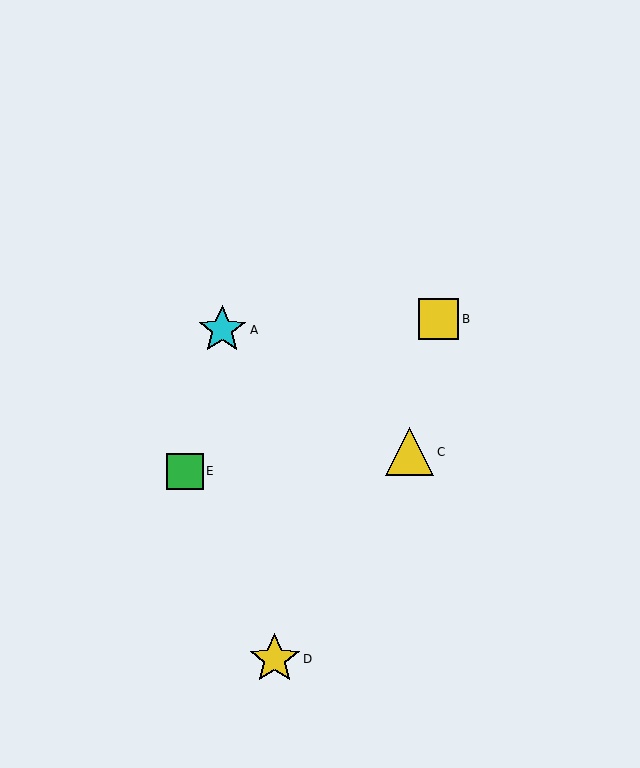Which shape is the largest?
The yellow star (labeled D) is the largest.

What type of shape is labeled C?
Shape C is a yellow triangle.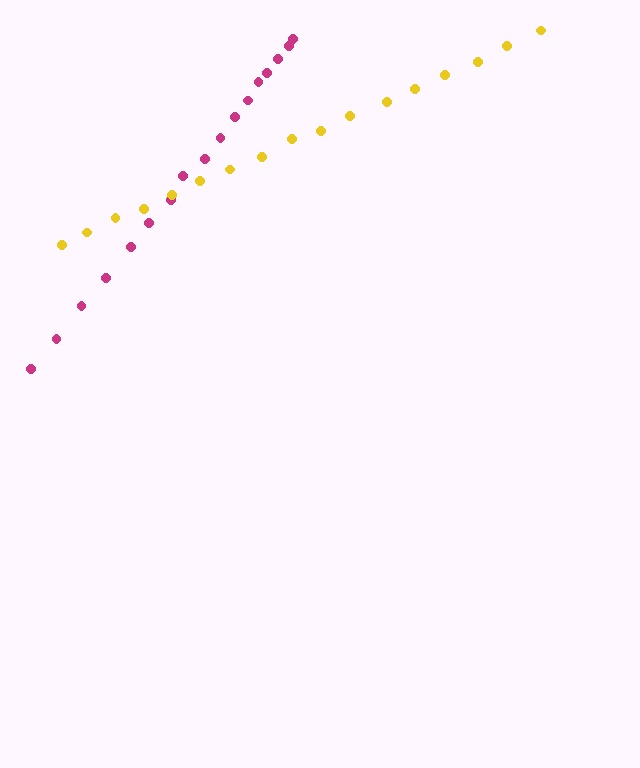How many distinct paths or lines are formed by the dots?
There are 2 distinct paths.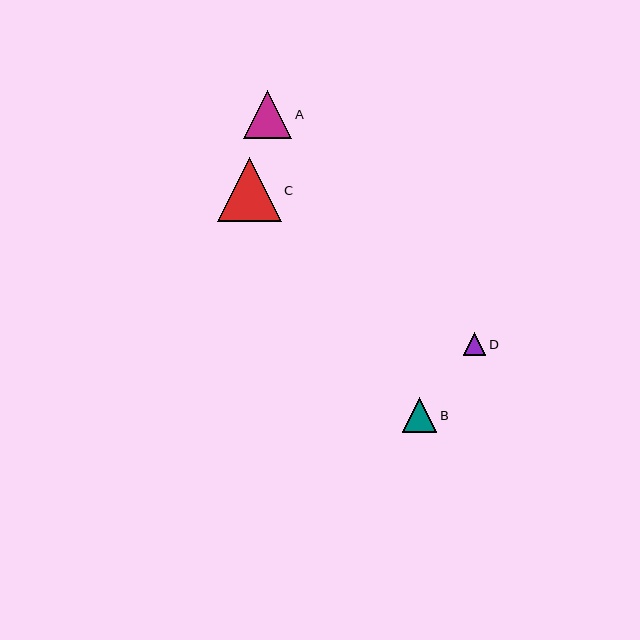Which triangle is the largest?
Triangle C is the largest with a size of approximately 64 pixels.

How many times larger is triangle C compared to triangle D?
Triangle C is approximately 2.8 times the size of triangle D.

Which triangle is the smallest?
Triangle D is the smallest with a size of approximately 23 pixels.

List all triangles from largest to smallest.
From largest to smallest: C, A, B, D.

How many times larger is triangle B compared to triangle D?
Triangle B is approximately 1.5 times the size of triangle D.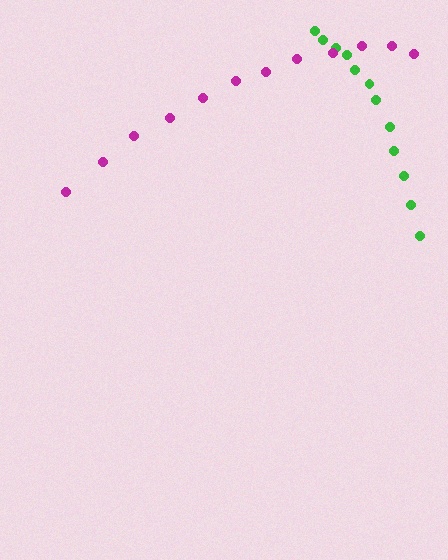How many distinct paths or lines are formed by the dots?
There are 2 distinct paths.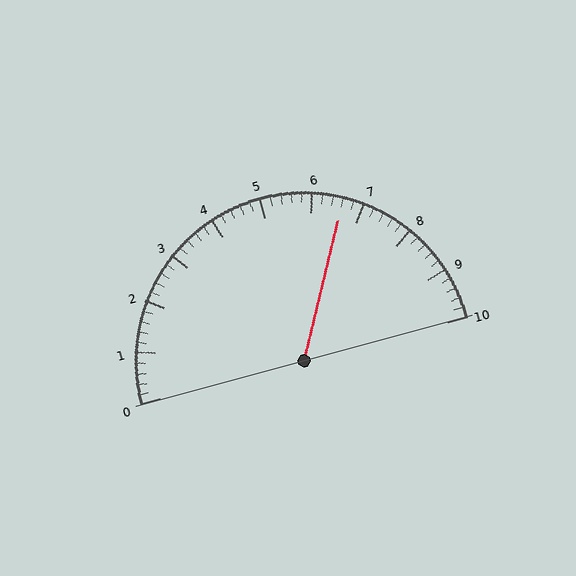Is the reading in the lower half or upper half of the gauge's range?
The reading is in the upper half of the range (0 to 10).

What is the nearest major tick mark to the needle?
The nearest major tick mark is 7.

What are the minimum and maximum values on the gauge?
The gauge ranges from 0 to 10.